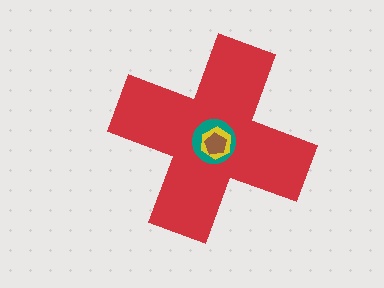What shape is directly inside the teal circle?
The yellow hexagon.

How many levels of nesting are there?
4.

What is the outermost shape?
The red cross.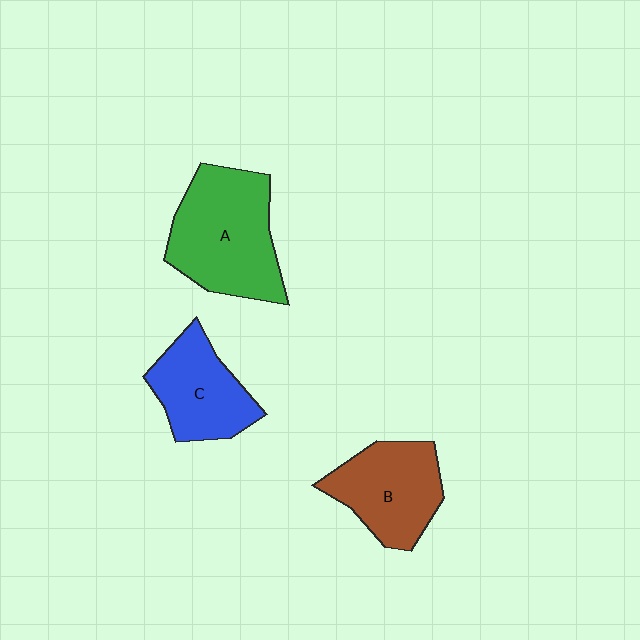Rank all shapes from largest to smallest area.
From largest to smallest: A (green), B (brown), C (blue).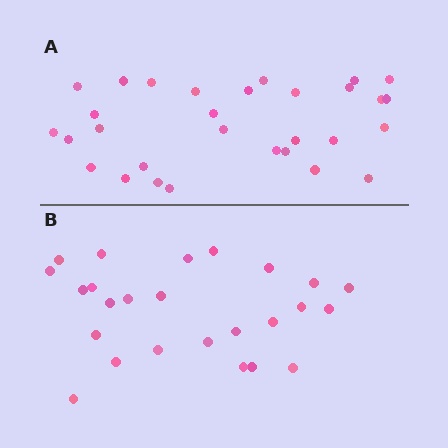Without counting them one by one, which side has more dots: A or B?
Region A (the top region) has more dots.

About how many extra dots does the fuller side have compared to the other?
Region A has about 5 more dots than region B.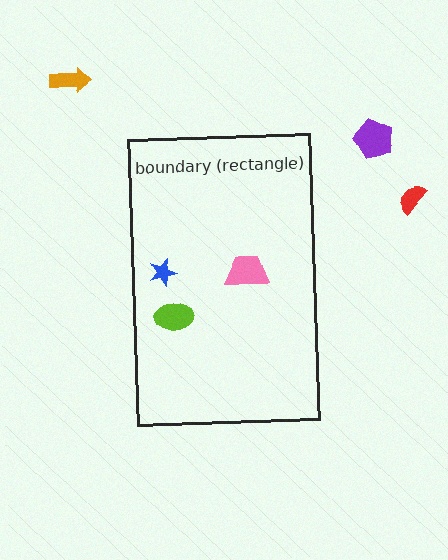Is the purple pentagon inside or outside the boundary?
Outside.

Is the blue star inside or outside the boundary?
Inside.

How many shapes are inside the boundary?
3 inside, 3 outside.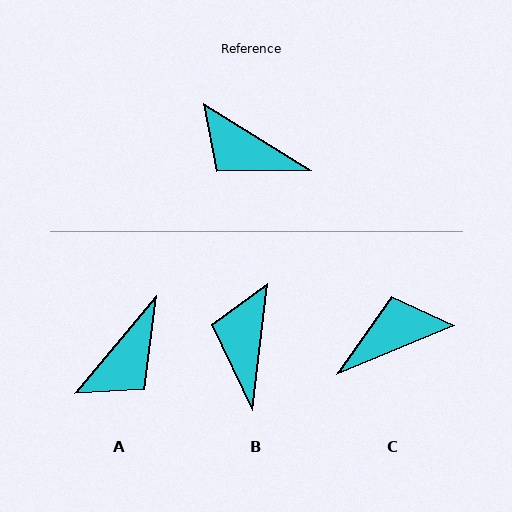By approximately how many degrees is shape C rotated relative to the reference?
Approximately 126 degrees clockwise.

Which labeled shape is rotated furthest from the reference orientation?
C, about 126 degrees away.